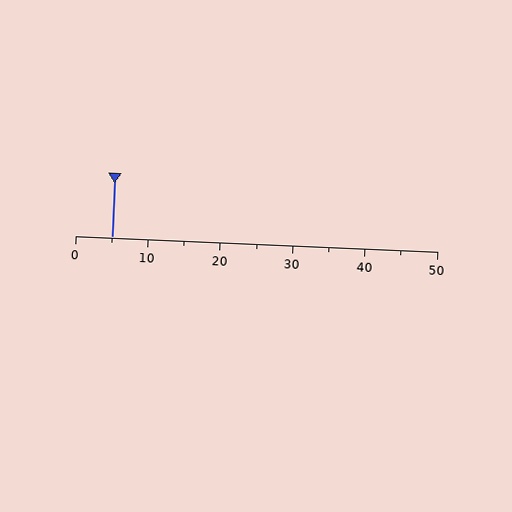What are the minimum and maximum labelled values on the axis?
The axis runs from 0 to 50.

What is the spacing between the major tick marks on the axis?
The major ticks are spaced 10 apart.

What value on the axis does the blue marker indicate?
The marker indicates approximately 5.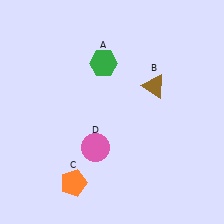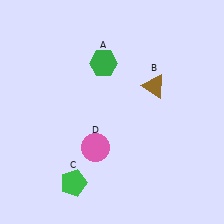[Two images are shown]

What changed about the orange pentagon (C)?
In Image 1, C is orange. In Image 2, it changed to green.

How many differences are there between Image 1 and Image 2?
There is 1 difference between the two images.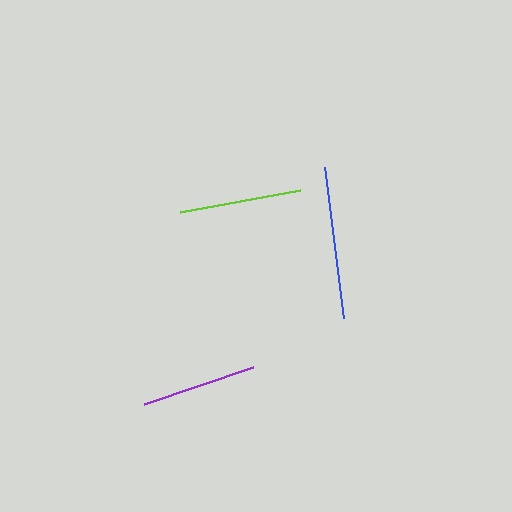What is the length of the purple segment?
The purple segment is approximately 116 pixels long.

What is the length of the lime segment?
The lime segment is approximately 122 pixels long.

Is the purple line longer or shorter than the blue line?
The blue line is longer than the purple line.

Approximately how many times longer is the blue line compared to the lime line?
The blue line is approximately 1.2 times the length of the lime line.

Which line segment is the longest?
The blue line is the longest at approximately 152 pixels.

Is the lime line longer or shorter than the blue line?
The blue line is longer than the lime line.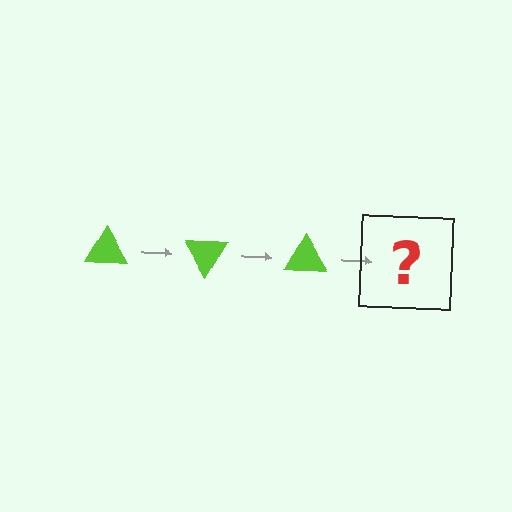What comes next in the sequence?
The next element should be a lime triangle rotated 180 degrees.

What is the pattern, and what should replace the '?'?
The pattern is that the triangle rotates 60 degrees each step. The '?' should be a lime triangle rotated 180 degrees.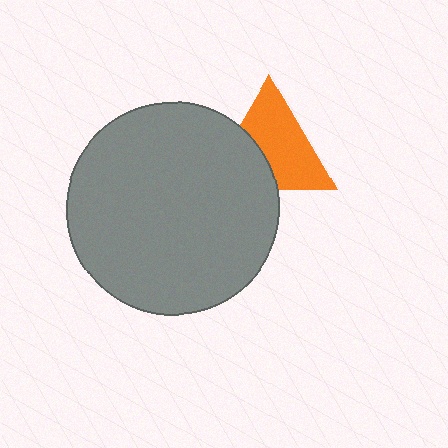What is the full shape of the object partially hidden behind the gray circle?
The partially hidden object is an orange triangle.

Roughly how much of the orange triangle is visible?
About half of it is visible (roughly 64%).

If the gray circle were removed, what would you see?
You would see the complete orange triangle.